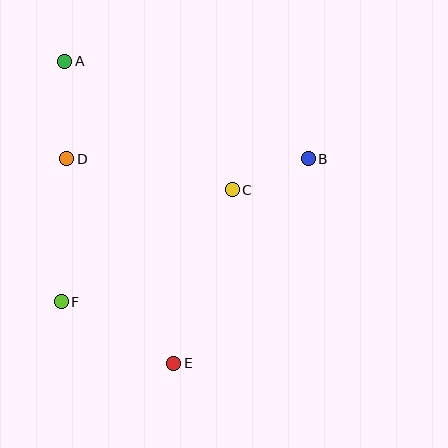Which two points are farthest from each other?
Points A and E are farthest from each other.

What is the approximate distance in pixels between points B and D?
The distance between B and D is approximately 242 pixels.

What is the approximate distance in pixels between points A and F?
The distance between A and F is approximately 240 pixels.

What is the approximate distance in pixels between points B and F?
The distance between B and F is approximately 285 pixels.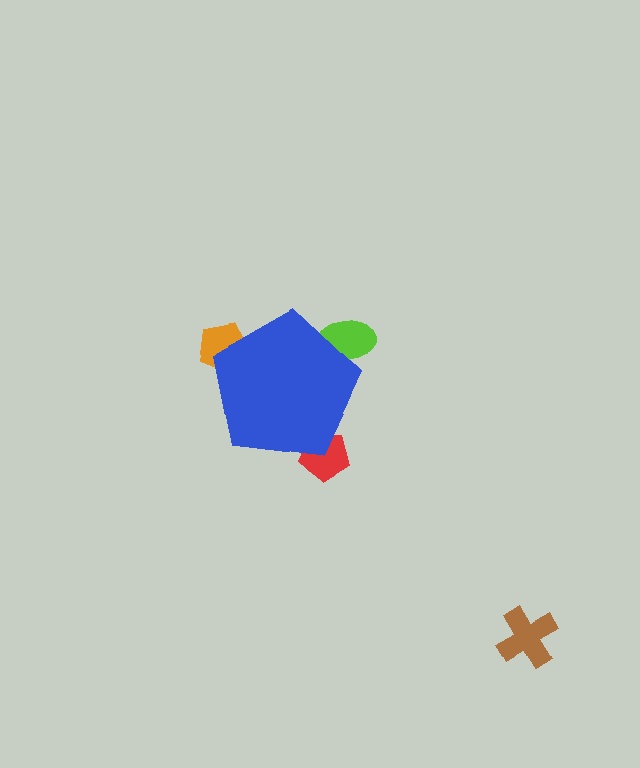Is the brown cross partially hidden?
No, the brown cross is fully visible.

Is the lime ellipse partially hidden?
Yes, the lime ellipse is partially hidden behind the blue pentagon.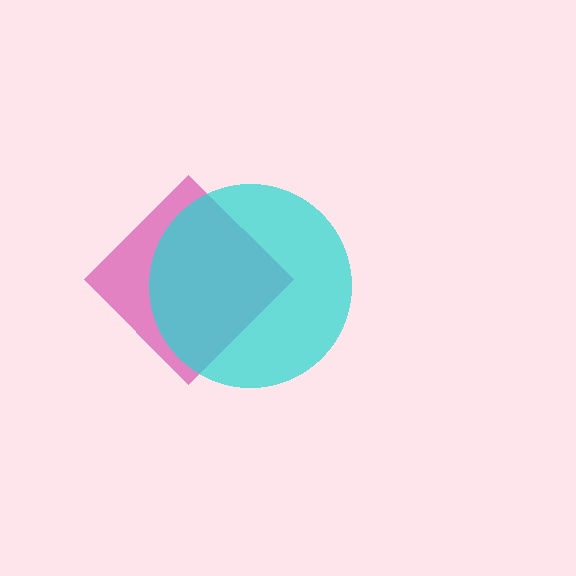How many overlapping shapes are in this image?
There are 2 overlapping shapes in the image.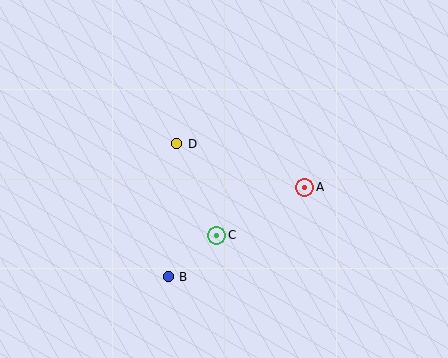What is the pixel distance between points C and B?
The distance between C and B is 63 pixels.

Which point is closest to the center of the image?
Point C at (217, 235) is closest to the center.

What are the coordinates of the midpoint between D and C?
The midpoint between D and C is at (197, 190).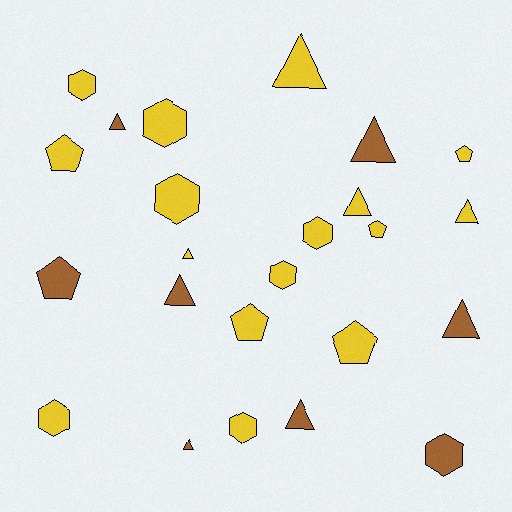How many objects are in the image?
There are 24 objects.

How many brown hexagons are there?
There is 1 brown hexagon.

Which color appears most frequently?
Yellow, with 16 objects.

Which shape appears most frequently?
Triangle, with 10 objects.